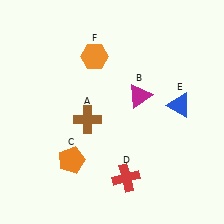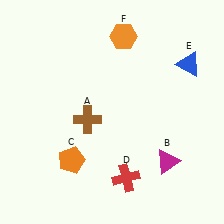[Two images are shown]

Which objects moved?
The objects that moved are: the magenta triangle (B), the blue triangle (E), the orange hexagon (F).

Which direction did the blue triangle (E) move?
The blue triangle (E) moved up.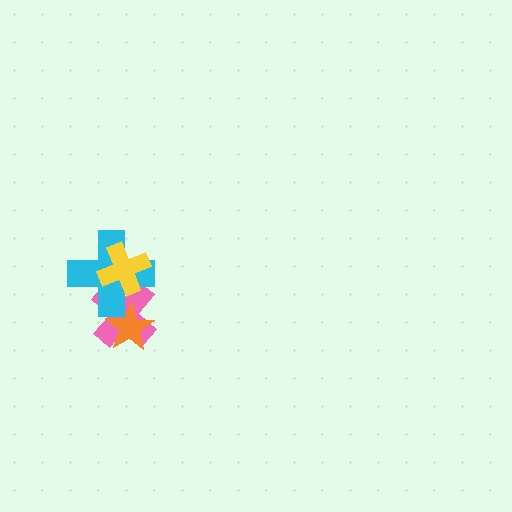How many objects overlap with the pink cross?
3 objects overlap with the pink cross.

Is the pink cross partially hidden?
Yes, it is partially covered by another shape.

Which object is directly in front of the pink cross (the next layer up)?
The cyan cross is directly in front of the pink cross.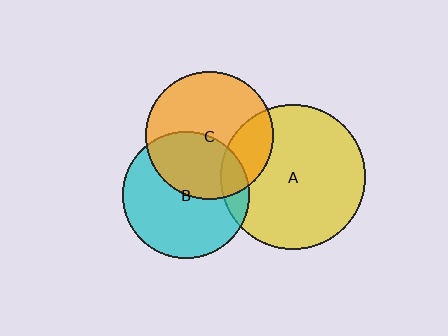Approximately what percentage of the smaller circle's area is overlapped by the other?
Approximately 25%.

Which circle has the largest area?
Circle A (yellow).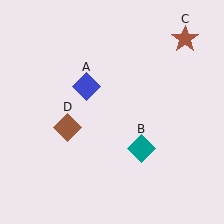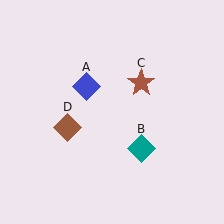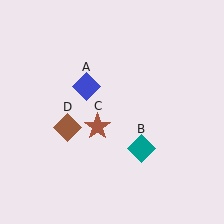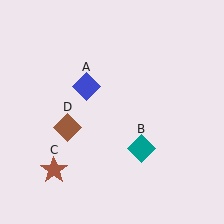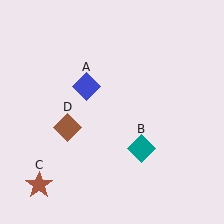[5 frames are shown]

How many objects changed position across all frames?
1 object changed position: brown star (object C).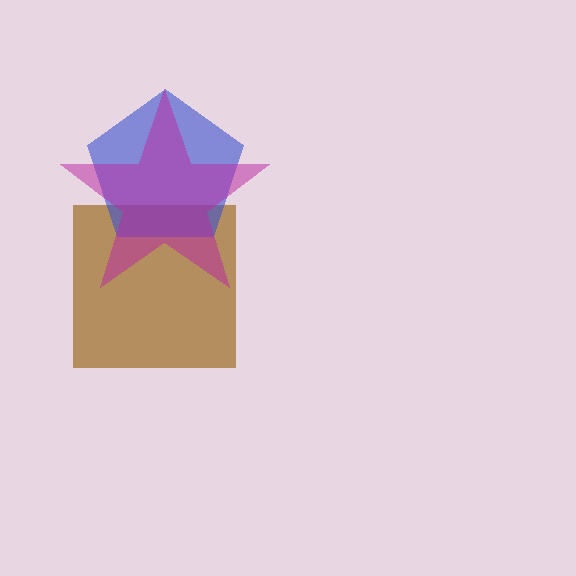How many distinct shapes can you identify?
There are 3 distinct shapes: a brown square, a blue pentagon, a magenta star.